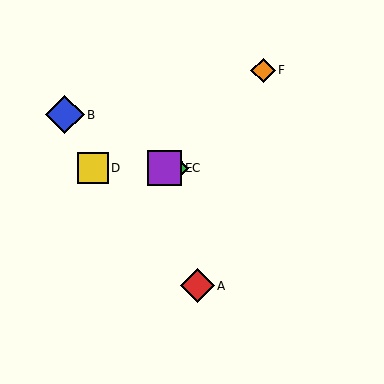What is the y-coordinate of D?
Object D is at y≈168.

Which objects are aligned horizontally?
Objects C, D, E are aligned horizontally.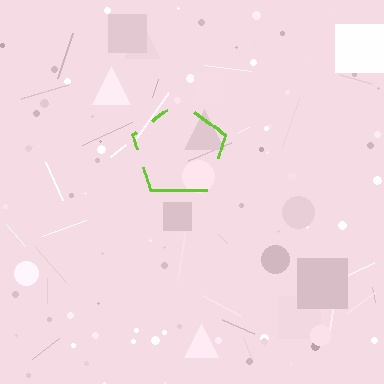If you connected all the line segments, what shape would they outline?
They would outline a pentagon.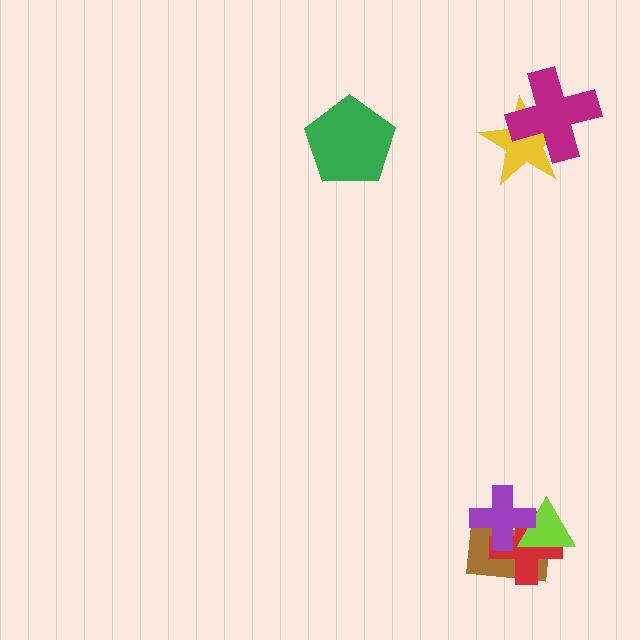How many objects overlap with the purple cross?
3 objects overlap with the purple cross.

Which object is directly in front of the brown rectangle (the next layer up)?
The red cross is directly in front of the brown rectangle.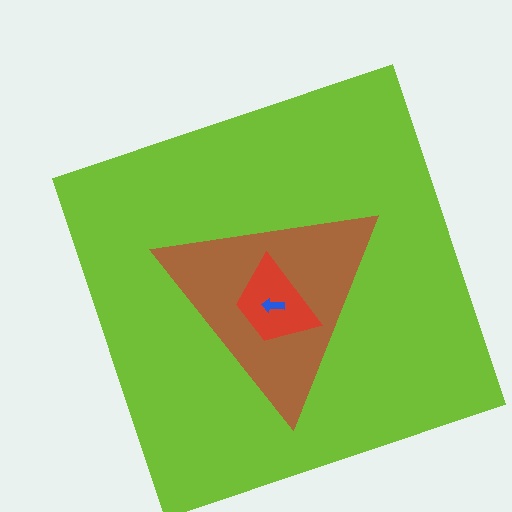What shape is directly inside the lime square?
The brown triangle.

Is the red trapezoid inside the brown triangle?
Yes.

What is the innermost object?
The blue arrow.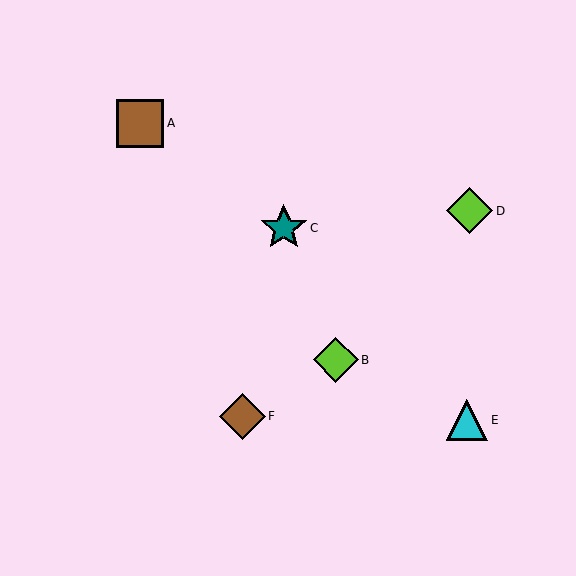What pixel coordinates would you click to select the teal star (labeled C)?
Click at (284, 228) to select the teal star C.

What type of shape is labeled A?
Shape A is a brown square.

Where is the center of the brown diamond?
The center of the brown diamond is at (242, 416).